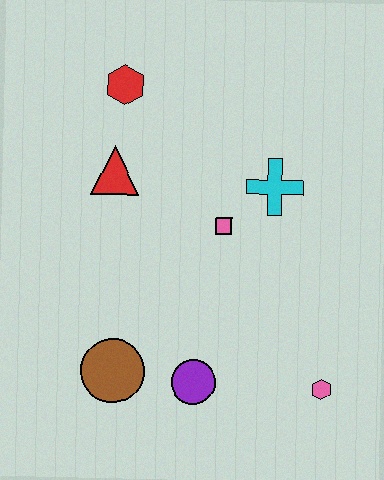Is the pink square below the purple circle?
No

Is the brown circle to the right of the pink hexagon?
No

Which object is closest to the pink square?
The cyan cross is closest to the pink square.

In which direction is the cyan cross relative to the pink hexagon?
The cyan cross is above the pink hexagon.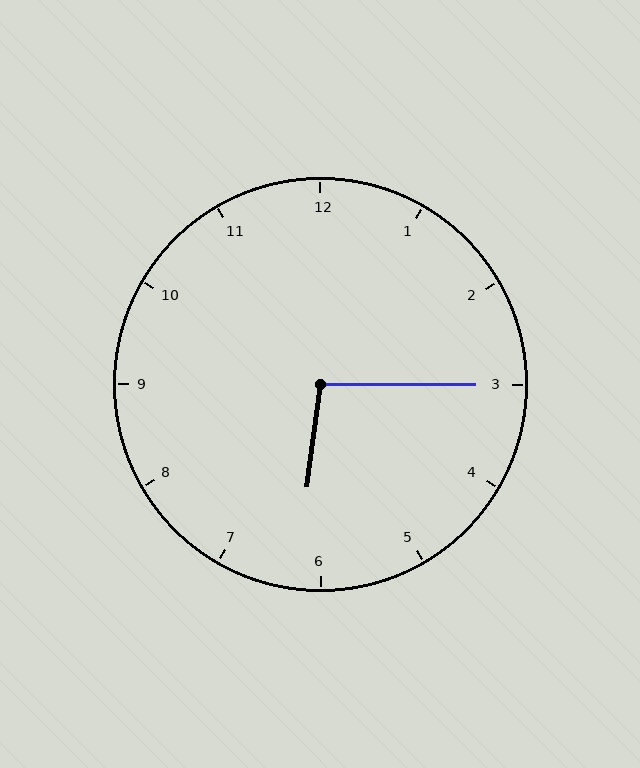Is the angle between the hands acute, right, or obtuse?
It is obtuse.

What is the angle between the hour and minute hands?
Approximately 98 degrees.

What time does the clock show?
6:15.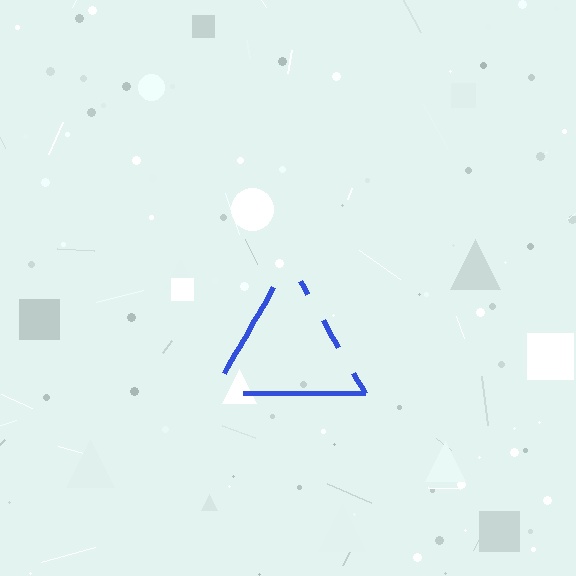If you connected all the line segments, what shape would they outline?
They would outline a triangle.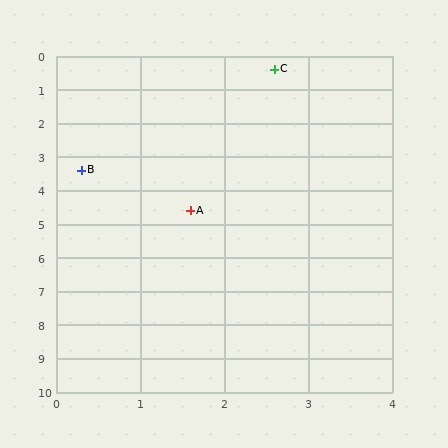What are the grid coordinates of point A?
Point A is at approximately (1.6, 4.6).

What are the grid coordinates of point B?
Point B is at approximately (0.3, 3.4).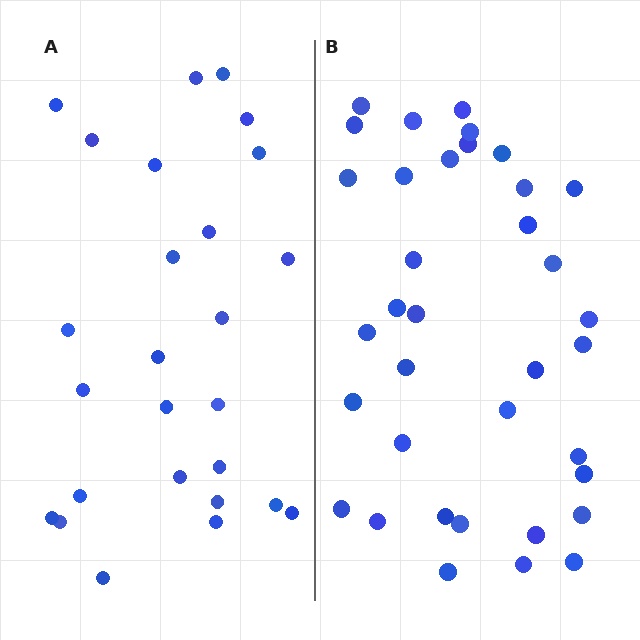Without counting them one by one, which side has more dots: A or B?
Region B (the right region) has more dots.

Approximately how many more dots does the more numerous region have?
Region B has roughly 10 or so more dots than region A.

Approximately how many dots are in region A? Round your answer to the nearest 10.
About 30 dots. (The exact count is 26, which rounds to 30.)